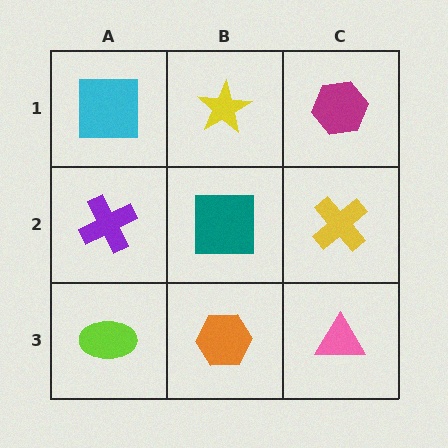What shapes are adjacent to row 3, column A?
A purple cross (row 2, column A), an orange hexagon (row 3, column B).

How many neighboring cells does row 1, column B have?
3.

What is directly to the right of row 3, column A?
An orange hexagon.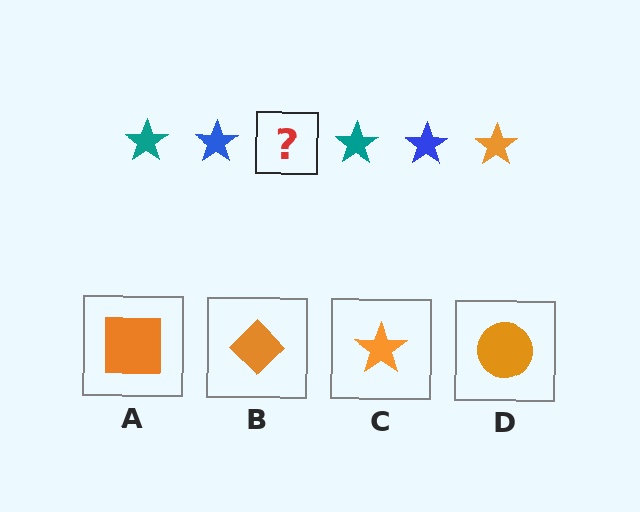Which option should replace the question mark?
Option C.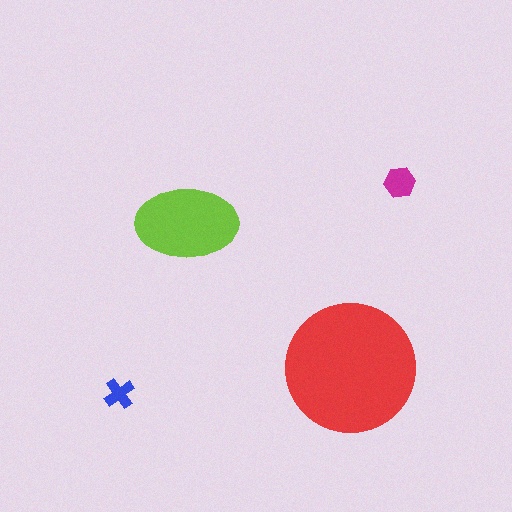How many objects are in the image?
There are 4 objects in the image.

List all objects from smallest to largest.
The blue cross, the magenta hexagon, the lime ellipse, the red circle.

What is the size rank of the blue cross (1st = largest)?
4th.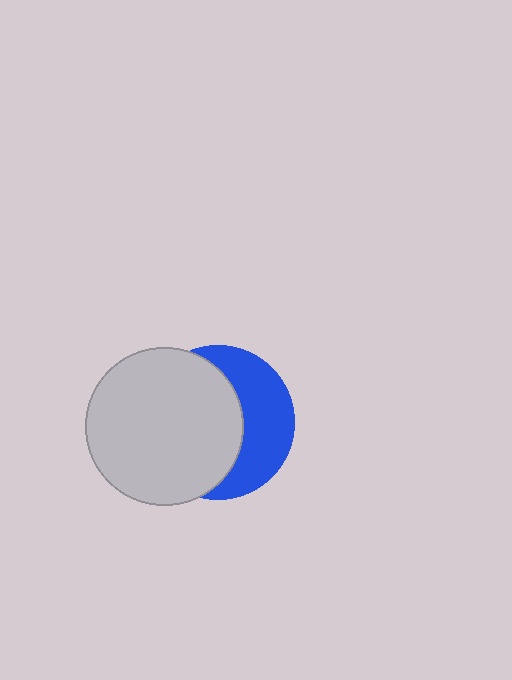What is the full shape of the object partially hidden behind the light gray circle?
The partially hidden object is a blue circle.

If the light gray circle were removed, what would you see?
You would see the complete blue circle.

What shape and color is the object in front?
The object in front is a light gray circle.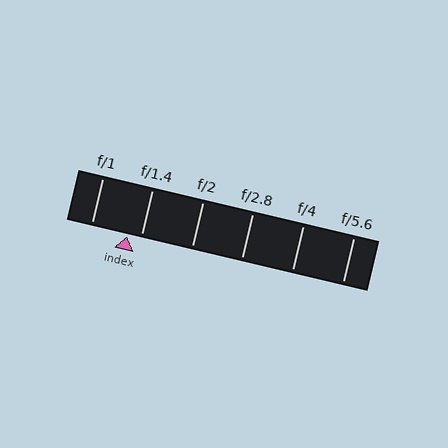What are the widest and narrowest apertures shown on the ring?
The widest aperture shown is f/1 and the narrowest is f/5.6.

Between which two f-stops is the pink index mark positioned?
The index mark is between f/1 and f/1.4.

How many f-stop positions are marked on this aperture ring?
There are 6 f-stop positions marked.